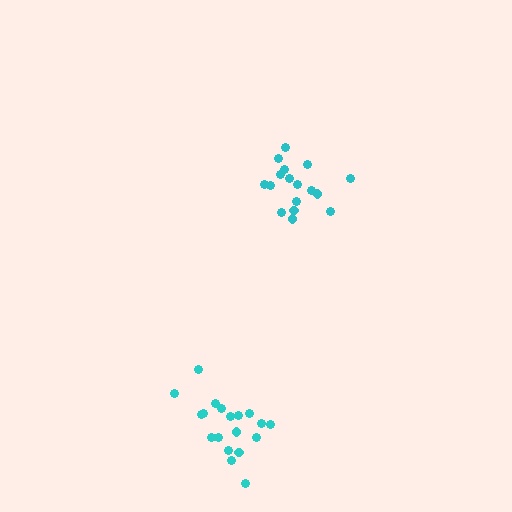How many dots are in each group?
Group 1: 17 dots, Group 2: 19 dots (36 total).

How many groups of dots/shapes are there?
There are 2 groups.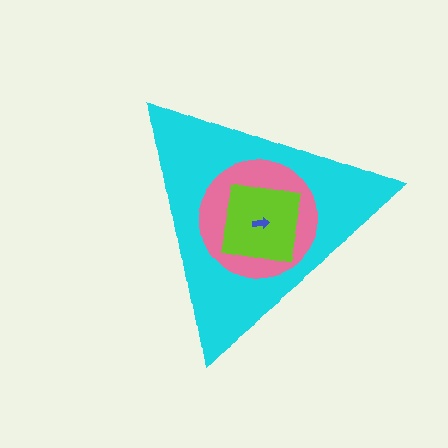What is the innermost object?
The blue arrow.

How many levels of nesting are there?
4.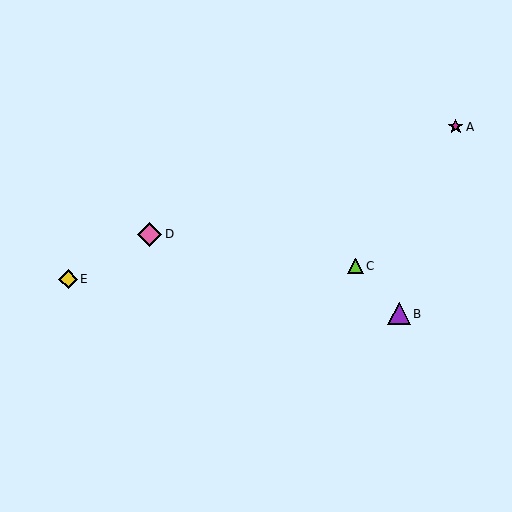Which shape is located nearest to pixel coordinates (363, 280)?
The lime triangle (labeled C) at (355, 266) is nearest to that location.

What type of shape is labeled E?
Shape E is a yellow diamond.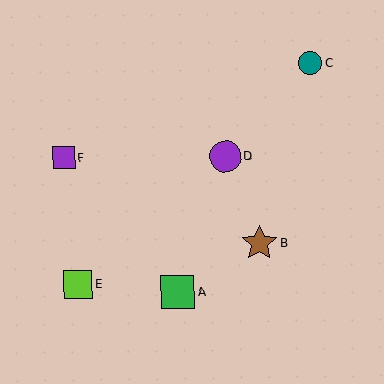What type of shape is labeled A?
Shape A is a green square.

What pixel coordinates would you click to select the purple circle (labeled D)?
Click at (225, 157) to select the purple circle D.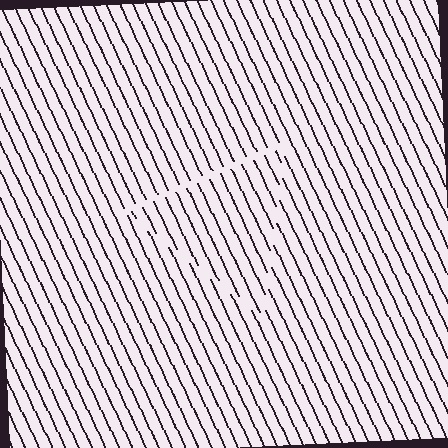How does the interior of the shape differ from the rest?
The interior of the shape contains the same grating, shifted by half a period — the contour is defined by the phase discontinuity where line-ends from the inner and outer gratings abut.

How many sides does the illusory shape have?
3 sides — the line-ends trace a triangle.